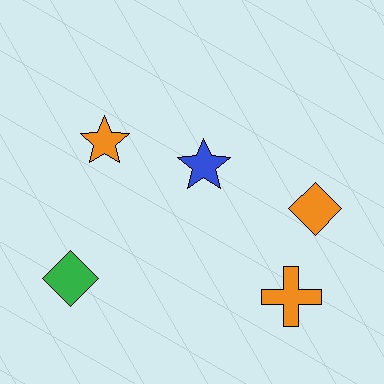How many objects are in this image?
There are 5 objects.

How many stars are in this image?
There are 2 stars.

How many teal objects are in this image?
There are no teal objects.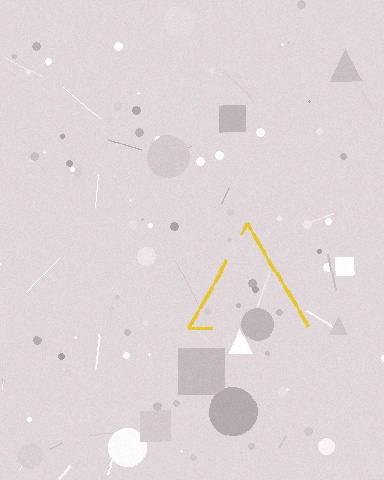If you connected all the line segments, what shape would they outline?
They would outline a triangle.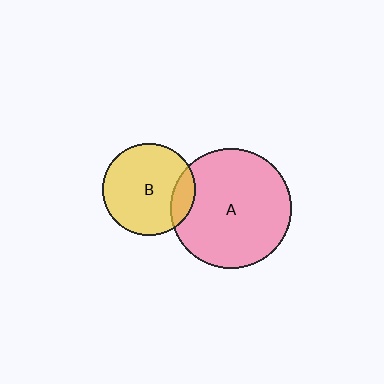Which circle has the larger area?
Circle A (pink).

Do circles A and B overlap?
Yes.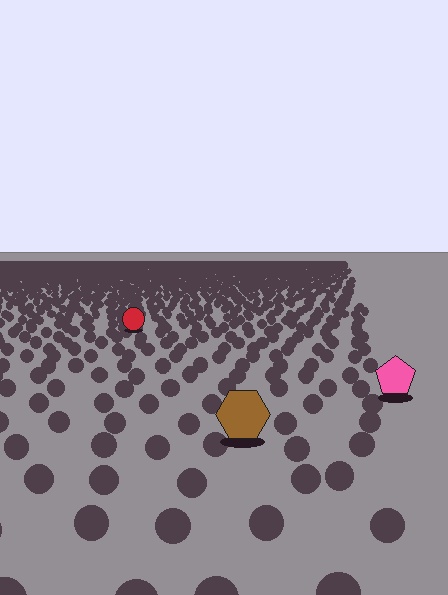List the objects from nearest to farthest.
From nearest to farthest: the brown hexagon, the pink pentagon, the red circle.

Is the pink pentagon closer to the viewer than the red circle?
Yes. The pink pentagon is closer — you can tell from the texture gradient: the ground texture is coarser near it.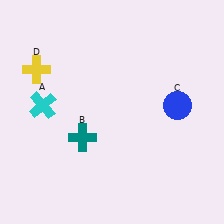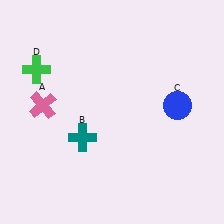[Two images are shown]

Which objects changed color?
A changed from cyan to pink. D changed from yellow to green.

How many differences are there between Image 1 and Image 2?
There are 2 differences between the two images.